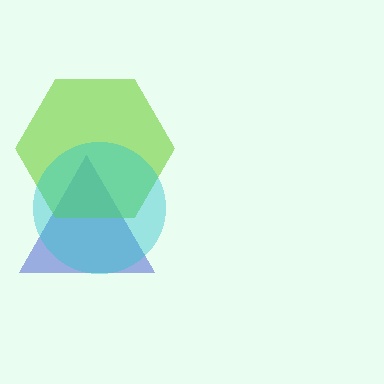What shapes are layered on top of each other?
The layered shapes are: a blue triangle, a lime hexagon, a cyan circle.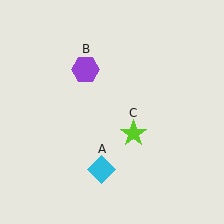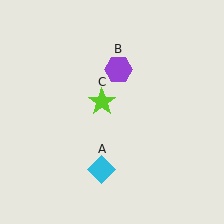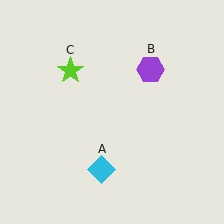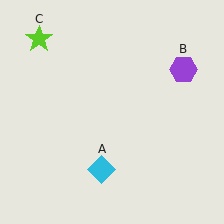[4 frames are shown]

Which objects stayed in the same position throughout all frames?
Cyan diamond (object A) remained stationary.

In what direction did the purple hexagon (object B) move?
The purple hexagon (object B) moved right.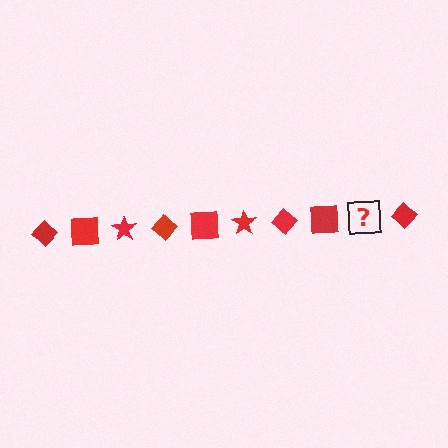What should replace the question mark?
The question mark should be replaced with a red star.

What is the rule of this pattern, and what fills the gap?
The rule is that the pattern cycles through diamond, square, star shapes in red. The gap should be filled with a red star.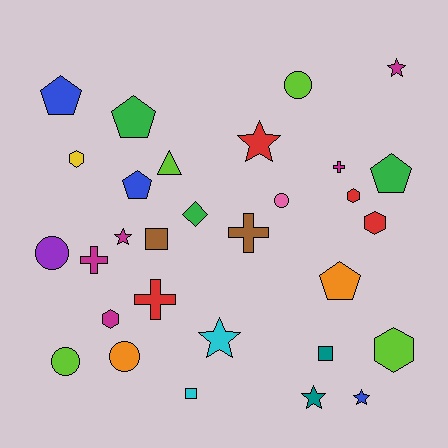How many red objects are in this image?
There are 4 red objects.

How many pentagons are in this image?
There are 5 pentagons.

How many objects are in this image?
There are 30 objects.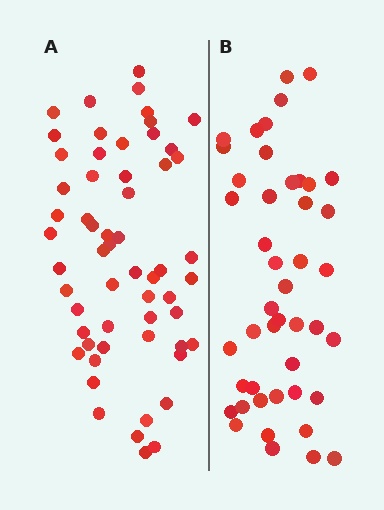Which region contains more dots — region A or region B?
Region A (the left region) has more dots.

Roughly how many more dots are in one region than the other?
Region A has approximately 15 more dots than region B.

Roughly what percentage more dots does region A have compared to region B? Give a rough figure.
About 30% more.